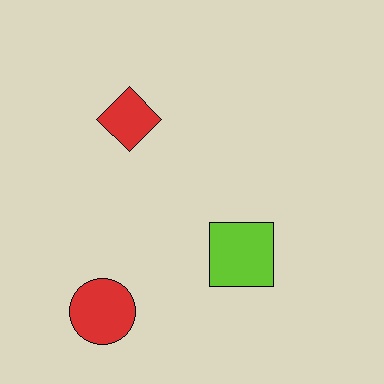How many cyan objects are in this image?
There are no cyan objects.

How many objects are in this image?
There are 3 objects.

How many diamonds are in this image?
There is 1 diamond.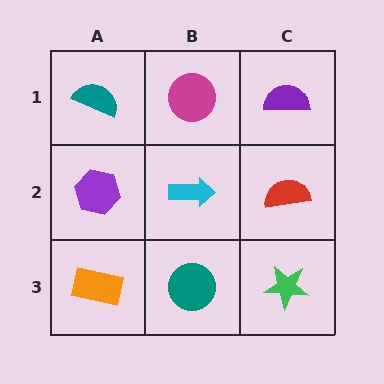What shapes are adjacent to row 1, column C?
A red semicircle (row 2, column C), a magenta circle (row 1, column B).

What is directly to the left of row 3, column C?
A teal circle.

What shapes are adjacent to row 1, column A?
A purple hexagon (row 2, column A), a magenta circle (row 1, column B).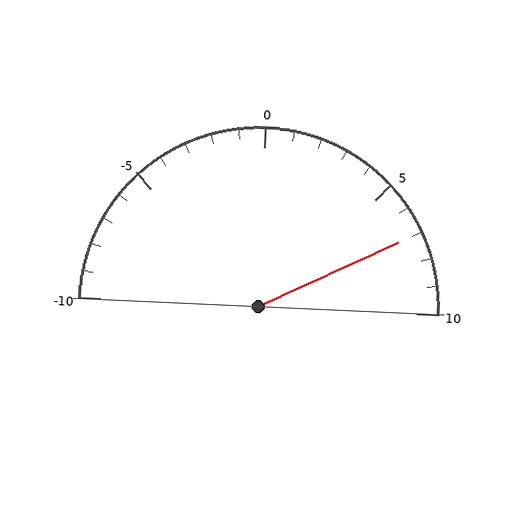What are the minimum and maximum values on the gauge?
The gauge ranges from -10 to 10.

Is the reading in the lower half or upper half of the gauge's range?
The reading is in the upper half of the range (-10 to 10).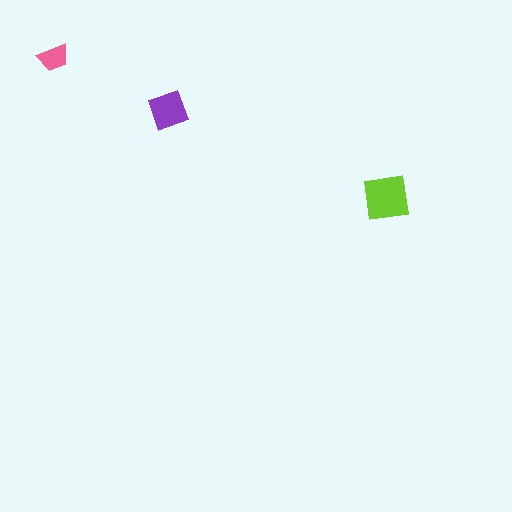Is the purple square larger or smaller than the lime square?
Smaller.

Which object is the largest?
The lime square.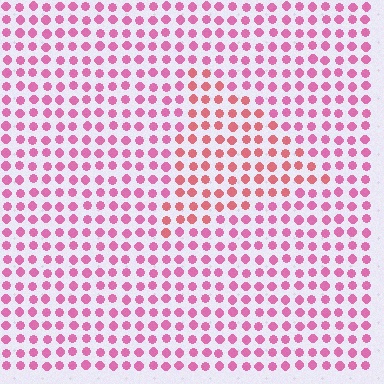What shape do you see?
I see a triangle.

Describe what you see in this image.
The image is filled with small pink elements in a uniform arrangement. A triangle-shaped region is visible where the elements are tinted to a slightly different hue, forming a subtle color boundary.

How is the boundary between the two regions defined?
The boundary is defined purely by a slight shift in hue (about 28 degrees). Spacing, size, and orientation are identical on both sides.